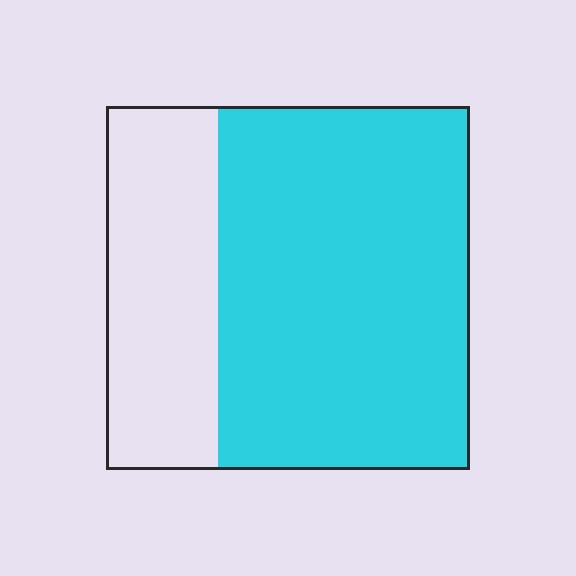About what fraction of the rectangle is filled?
About two thirds (2/3).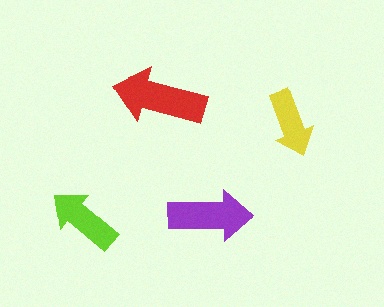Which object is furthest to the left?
The lime arrow is leftmost.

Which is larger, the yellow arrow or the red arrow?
The red one.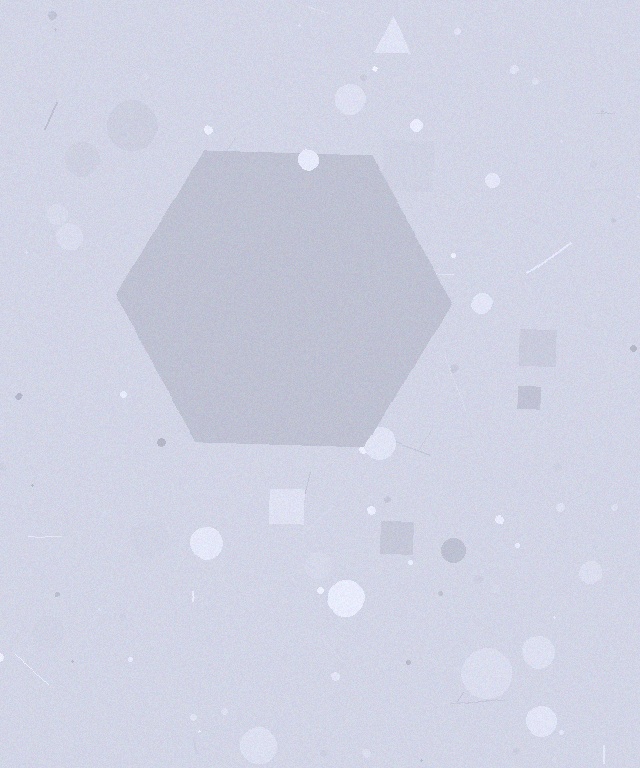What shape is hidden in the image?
A hexagon is hidden in the image.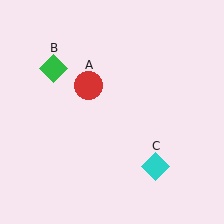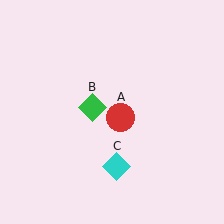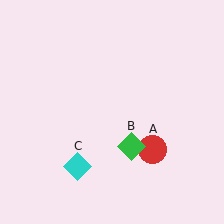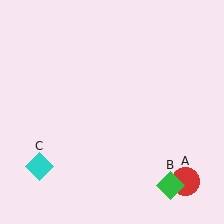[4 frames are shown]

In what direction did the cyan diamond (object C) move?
The cyan diamond (object C) moved left.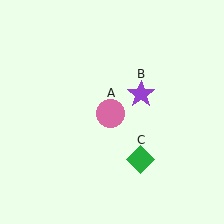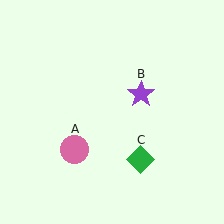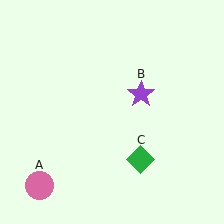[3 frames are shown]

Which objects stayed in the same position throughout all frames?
Purple star (object B) and green diamond (object C) remained stationary.